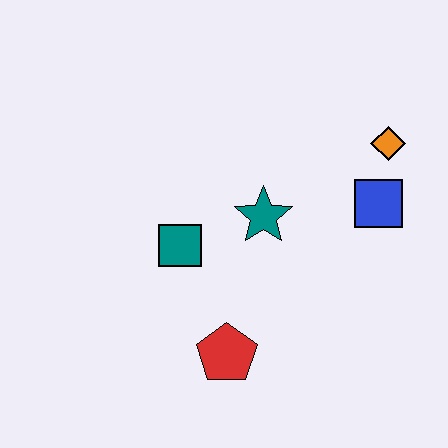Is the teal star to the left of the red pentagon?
No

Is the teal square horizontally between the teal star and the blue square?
No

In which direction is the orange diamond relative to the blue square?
The orange diamond is above the blue square.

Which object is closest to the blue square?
The orange diamond is closest to the blue square.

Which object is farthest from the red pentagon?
The orange diamond is farthest from the red pentagon.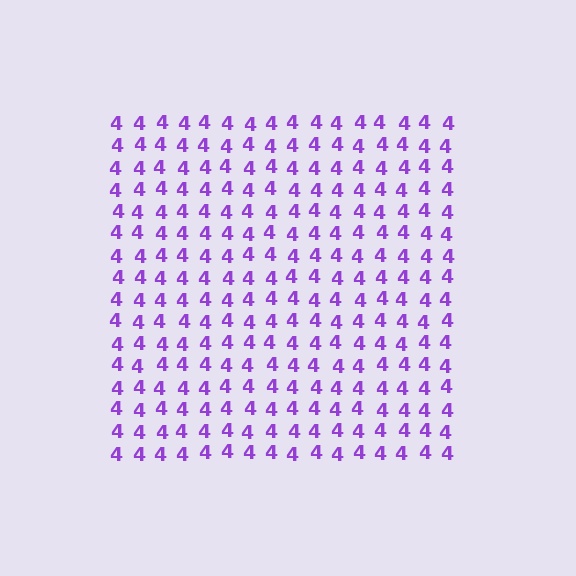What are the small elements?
The small elements are digit 4's.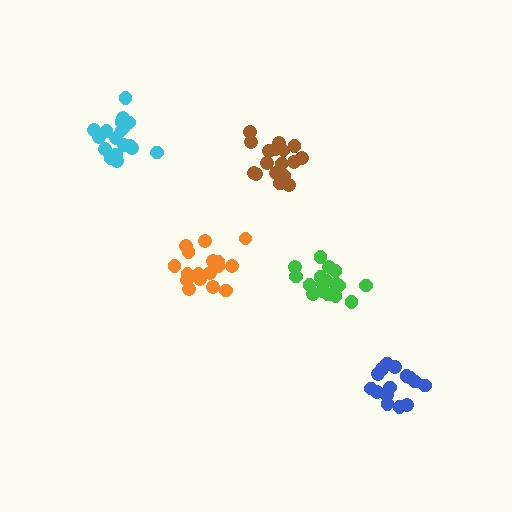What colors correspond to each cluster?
The clusters are colored: orange, blue, green, brown, cyan.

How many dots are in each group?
Group 1: 18 dots, Group 2: 15 dots, Group 3: 18 dots, Group 4: 17 dots, Group 5: 20 dots (88 total).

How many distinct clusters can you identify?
There are 5 distinct clusters.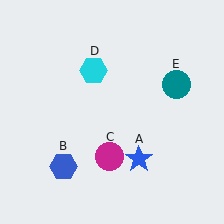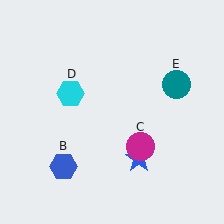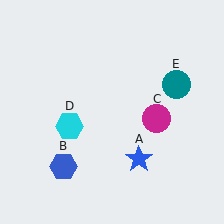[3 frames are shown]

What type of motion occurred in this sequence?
The magenta circle (object C), cyan hexagon (object D) rotated counterclockwise around the center of the scene.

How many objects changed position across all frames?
2 objects changed position: magenta circle (object C), cyan hexagon (object D).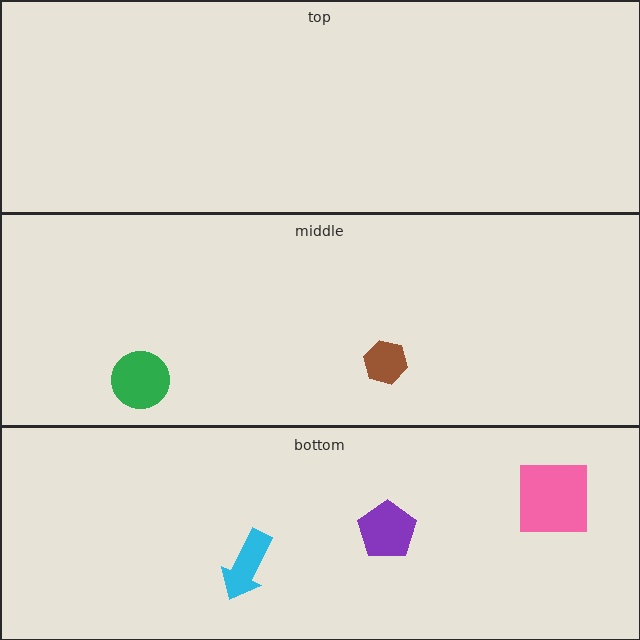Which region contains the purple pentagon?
The bottom region.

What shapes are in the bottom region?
The cyan arrow, the pink square, the purple pentagon.